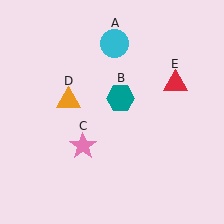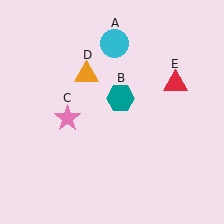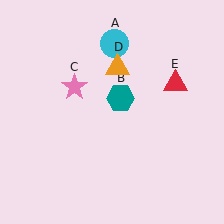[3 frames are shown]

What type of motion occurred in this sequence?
The pink star (object C), orange triangle (object D) rotated clockwise around the center of the scene.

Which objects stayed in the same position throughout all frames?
Cyan circle (object A) and teal hexagon (object B) and red triangle (object E) remained stationary.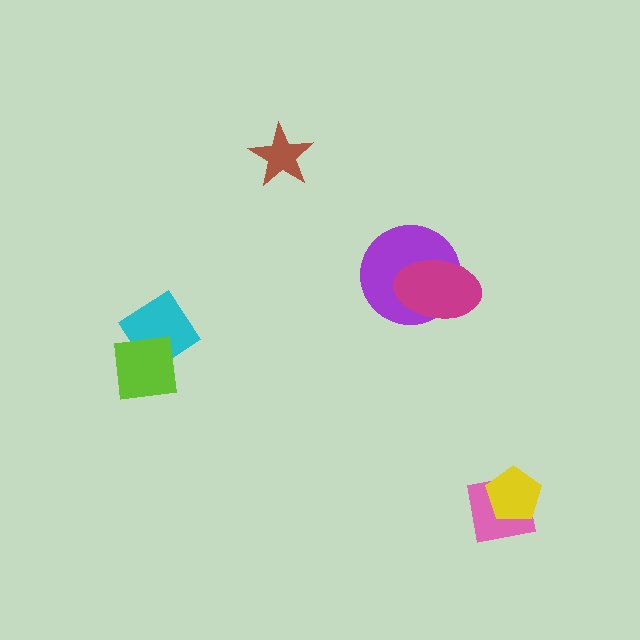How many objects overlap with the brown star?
0 objects overlap with the brown star.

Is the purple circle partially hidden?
Yes, it is partially covered by another shape.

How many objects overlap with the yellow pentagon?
1 object overlaps with the yellow pentagon.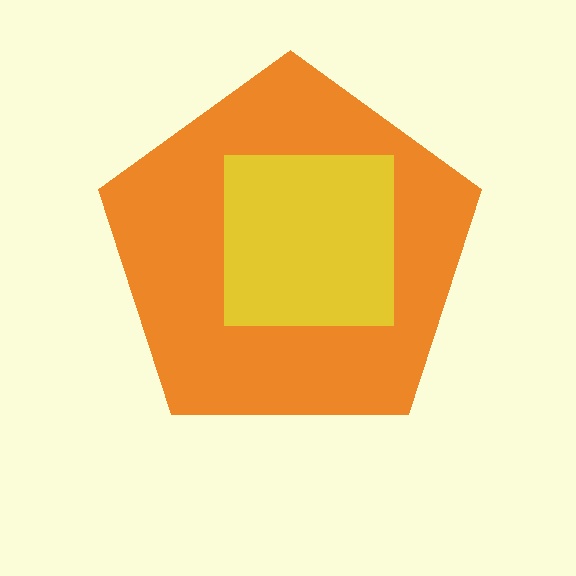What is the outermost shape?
The orange pentagon.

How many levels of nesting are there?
2.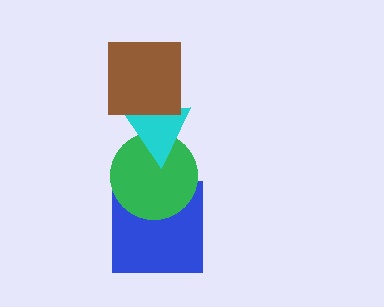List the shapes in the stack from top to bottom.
From top to bottom: the brown square, the cyan triangle, the green circle, the blue square.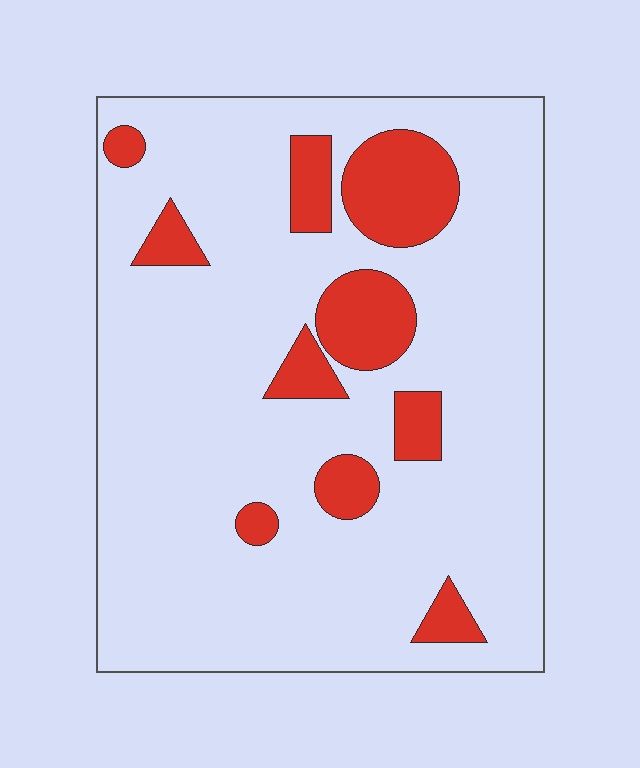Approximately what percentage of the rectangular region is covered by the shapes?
Approximately 15%.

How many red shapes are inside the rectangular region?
10.